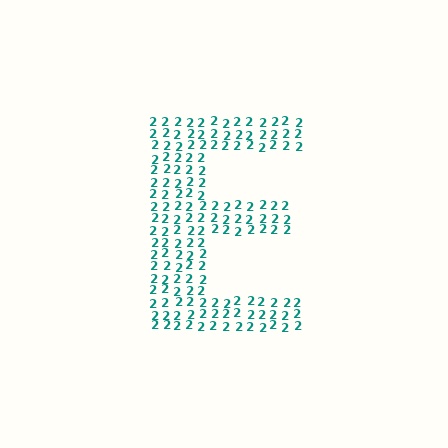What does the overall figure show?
The overall figure shows the letter E.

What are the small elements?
The small elements are digit 2's.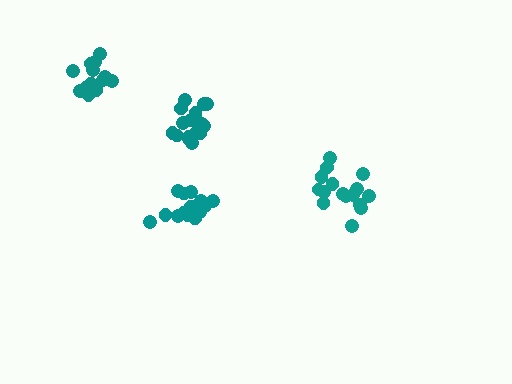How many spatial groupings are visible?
There are 4 spatial groupings.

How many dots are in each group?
Group 1: 16 dots, Group 2: 14 dots, Group 3: 18 dots, Group 4: 16 dots (64 total).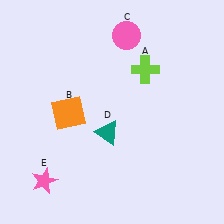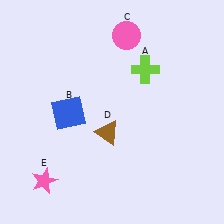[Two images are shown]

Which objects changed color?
B changed from orange to blue. D changed from teal to brown.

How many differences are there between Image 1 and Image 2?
There are 2 differences between the two images.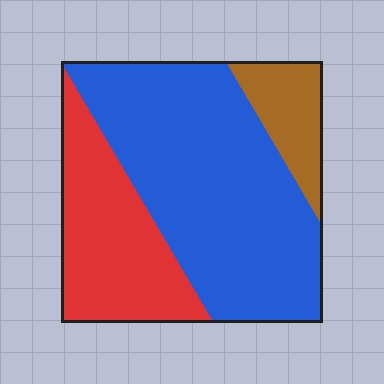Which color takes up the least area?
Brown, at roughly 10%.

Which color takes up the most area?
Blue, at roughly 60%.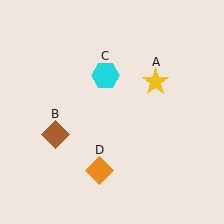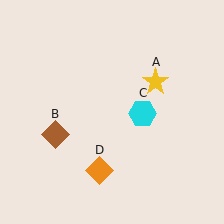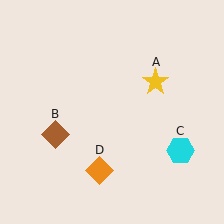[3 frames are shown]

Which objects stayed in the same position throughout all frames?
Yellow star (object A) and brown diamond (object B) and orange diamond (object D) remained stationary.